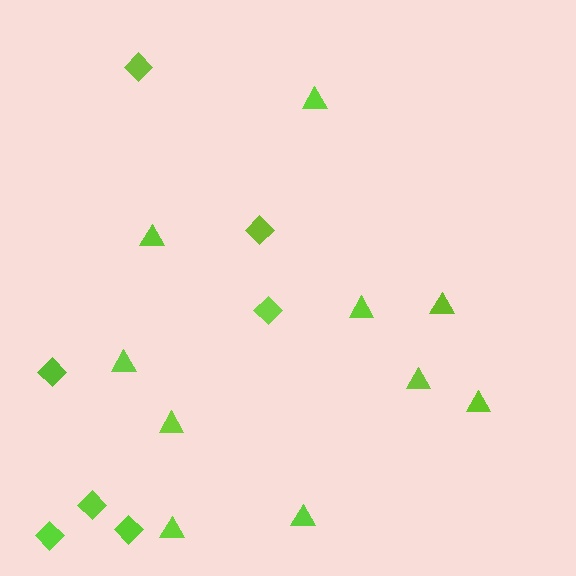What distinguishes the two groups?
There are 2 groups: one group of diamonds (7) and one group of triangles (10).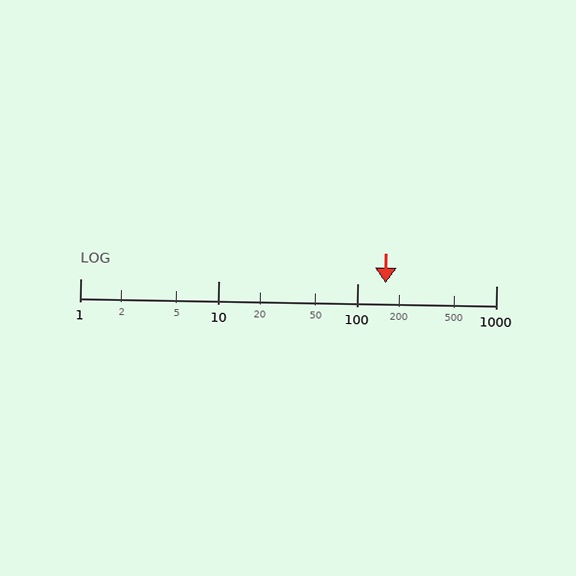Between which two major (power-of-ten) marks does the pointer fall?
The pointer is between 100 and 1000.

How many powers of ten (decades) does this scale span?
The scale spans 3 decades, from 1 to 1000.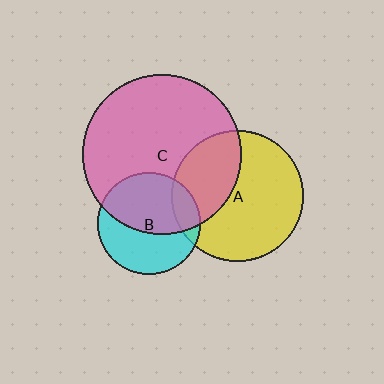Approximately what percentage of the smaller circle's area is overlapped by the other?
Approximately 35%.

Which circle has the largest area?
Circle C (pink).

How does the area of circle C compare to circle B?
Approximately 2.4 times.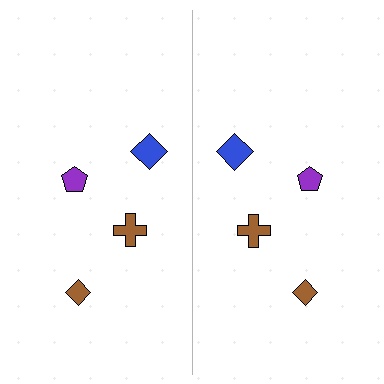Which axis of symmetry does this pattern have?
The pattern has a vertical axis of symmetry running through the center of the image.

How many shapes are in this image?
There are 8 shapes in this image.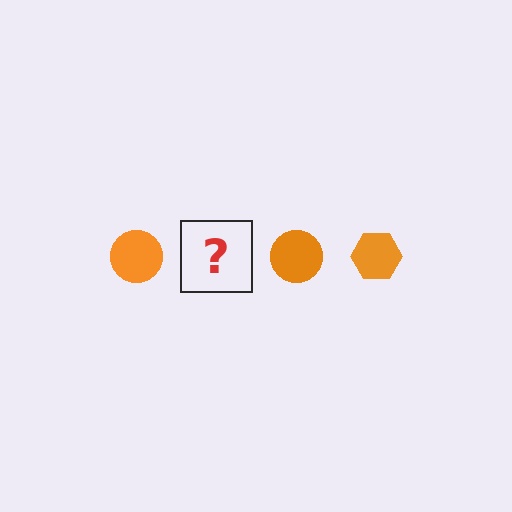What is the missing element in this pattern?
The missing element is an orange hexagon.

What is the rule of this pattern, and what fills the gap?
The rule is that the pattern cycles through circle, hexagon shapes in orange. The gap should be filled with an orange hexagon.